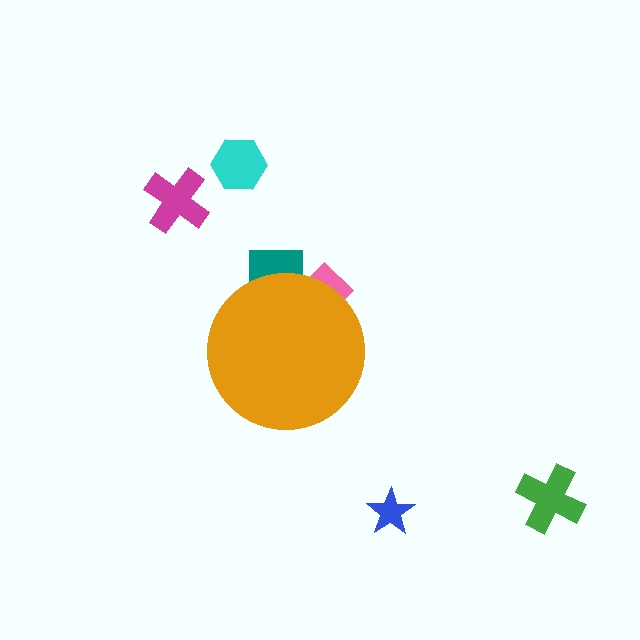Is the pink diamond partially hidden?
Yes, the pink diamond is partially hidden behind the orange circle.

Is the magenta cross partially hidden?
No, the magenta cross is fully visible.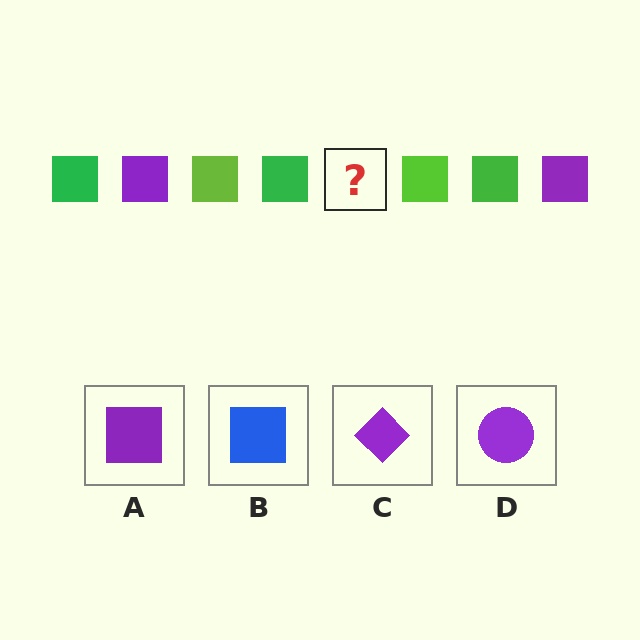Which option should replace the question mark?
Option A.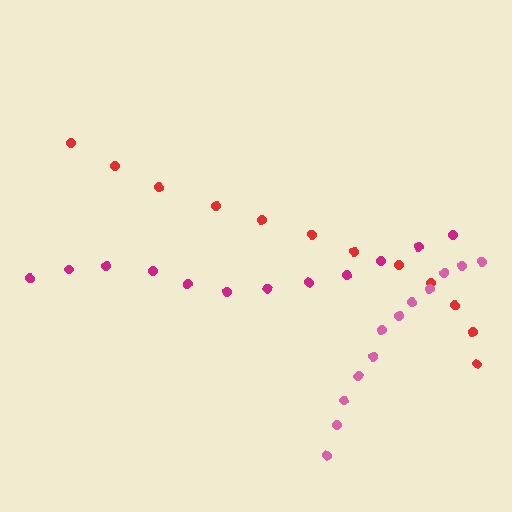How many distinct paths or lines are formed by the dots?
There are 3 distinct paths.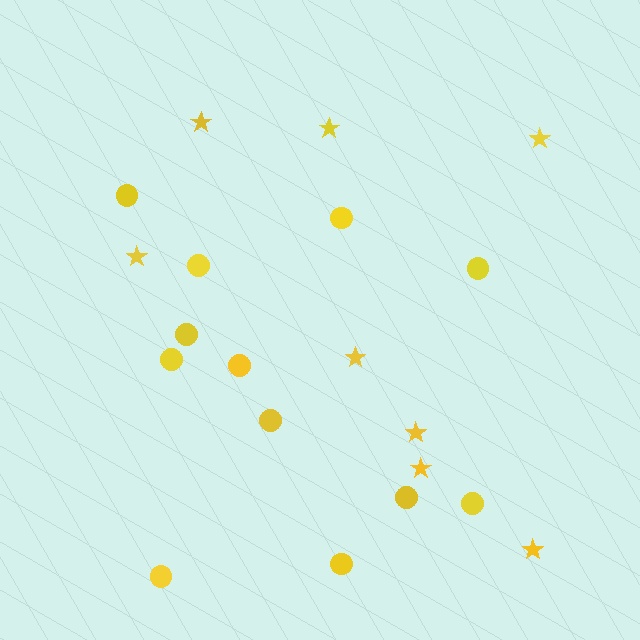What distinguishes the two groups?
There are 2 groups: one group of circles (12) and one group of stars (8).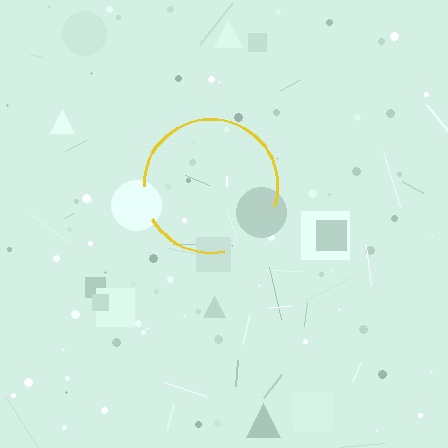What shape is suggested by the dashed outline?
The dashed outline suggests a circle.